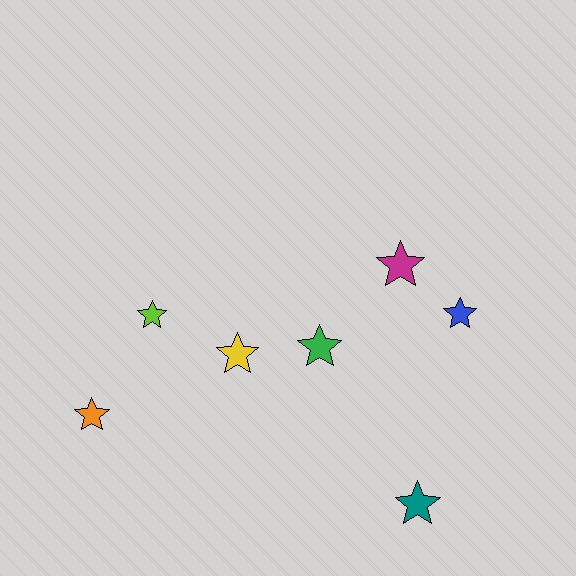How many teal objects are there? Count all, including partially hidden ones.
There is 1 teal object.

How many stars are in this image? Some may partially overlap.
There are 7 stars.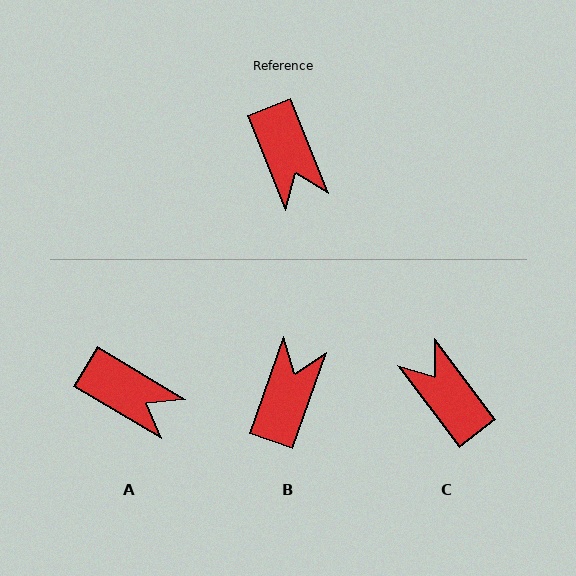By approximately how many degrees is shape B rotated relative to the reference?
Approximately 139 degrees counter-clockwise.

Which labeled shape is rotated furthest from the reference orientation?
C, about 165 degrees away.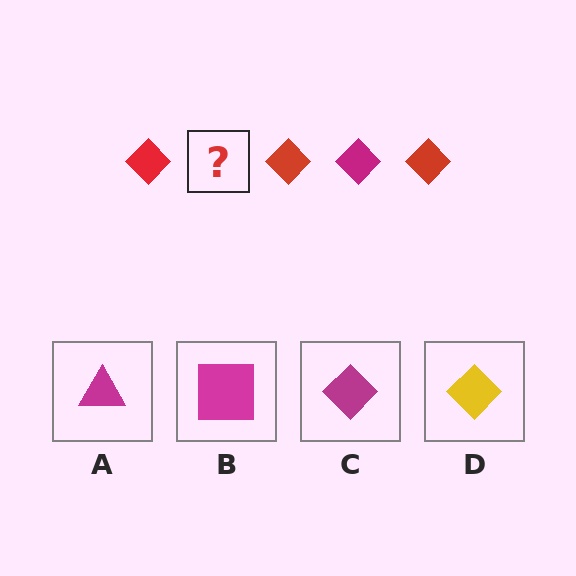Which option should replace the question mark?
Option C.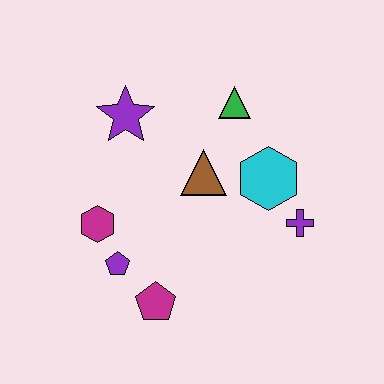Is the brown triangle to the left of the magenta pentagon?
No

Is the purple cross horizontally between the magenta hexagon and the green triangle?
No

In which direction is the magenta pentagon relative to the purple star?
The magenta pentagon is below the purple star.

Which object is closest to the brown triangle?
The cyan hexagon is closest to the brown triangle.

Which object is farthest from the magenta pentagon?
The green triangle is farthest from the magenta pentagon.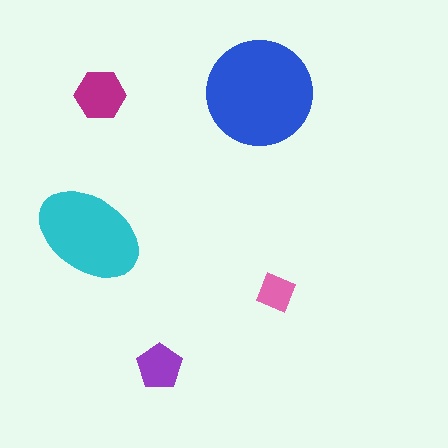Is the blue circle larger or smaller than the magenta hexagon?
Larger.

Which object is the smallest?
The pink square.